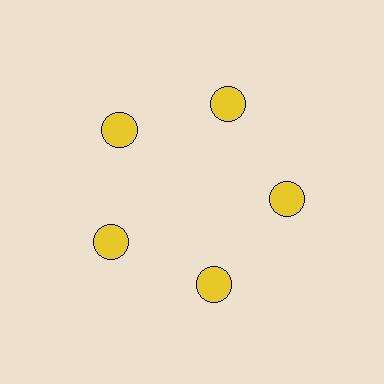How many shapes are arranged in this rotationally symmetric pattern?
There are 5 shapes, arranged in 5 groups of 1.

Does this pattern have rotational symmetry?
Yes, this pattern has 5-fold rotational symmetry. It looks the same after rotating 72 degrees around the center.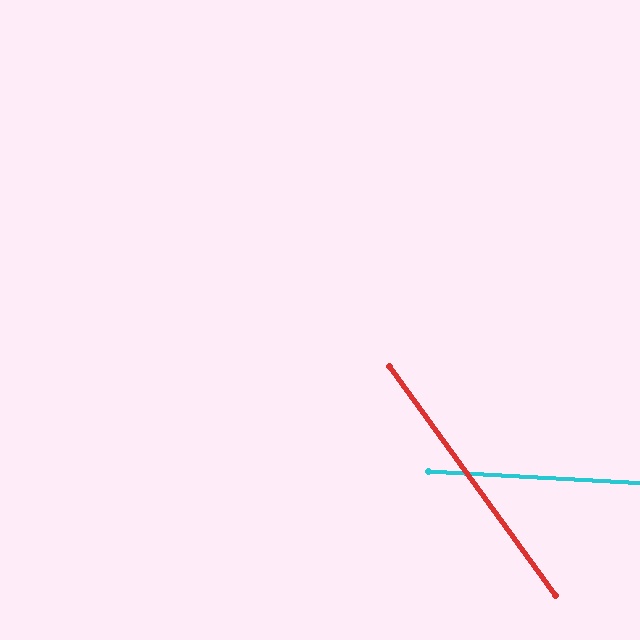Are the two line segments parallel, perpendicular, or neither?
Neither parallel nor perpendicular — they differ by about 51°.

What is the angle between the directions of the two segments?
Approximately 51 degrees.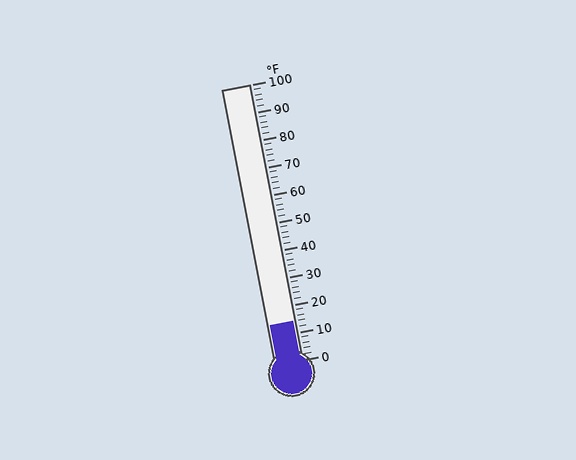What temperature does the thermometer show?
The thermometer shows approximately 14°F.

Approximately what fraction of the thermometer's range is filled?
The thermometer is filled to approximately 15% of its range.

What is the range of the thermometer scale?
The thermometer scale ranges from 0°F to 100°F.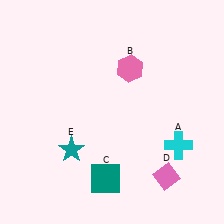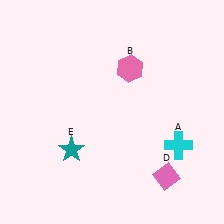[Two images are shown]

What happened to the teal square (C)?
The teal square (C) was removed in Image 2. It was in the bottom-left area of Image 1.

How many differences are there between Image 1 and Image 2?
There is 1 difference between the two images.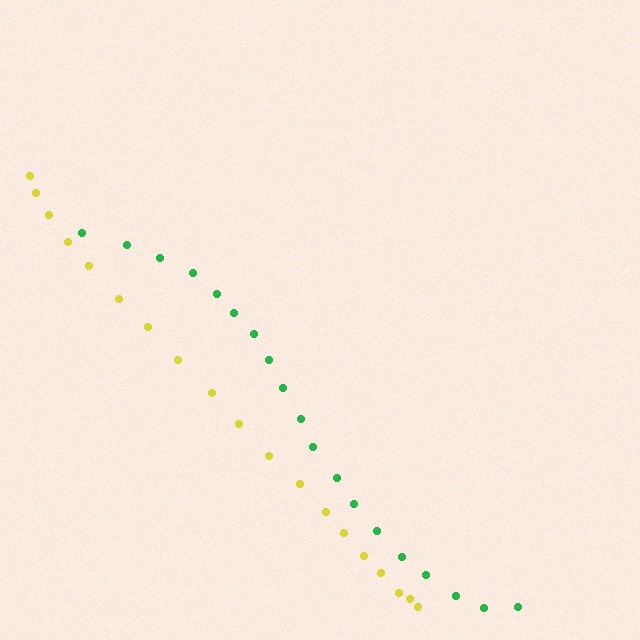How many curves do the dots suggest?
There are 2 distinct paths.